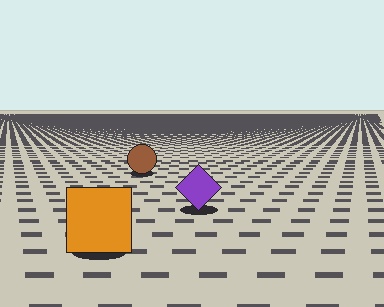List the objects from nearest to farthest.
From nearest to farthest: the orange square, the purple diamond, the brown circle.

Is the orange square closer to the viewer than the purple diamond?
Yes. The orange square is closer — you can tell from the texture gradient: the ground texture is coarser near it.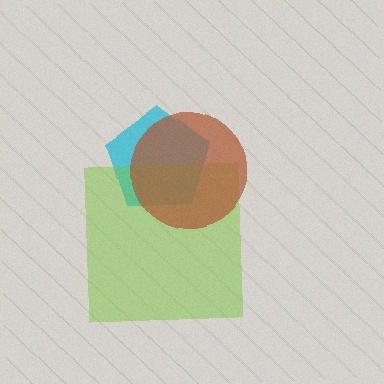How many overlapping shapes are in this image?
There are 3 overlapping shapes in the image.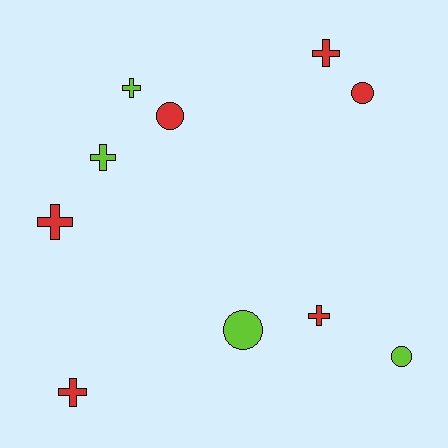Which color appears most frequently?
Red, with 6 objects.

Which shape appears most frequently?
Cross, with 6 objects.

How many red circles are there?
There are 2 red circles.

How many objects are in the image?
There are 10 objects.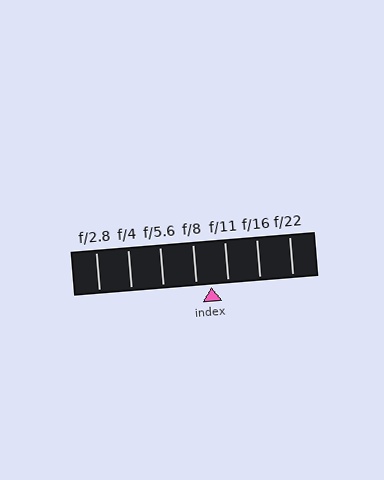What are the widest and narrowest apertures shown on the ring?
The widest aperture shown is f/2.8 and the narrowest is f/22.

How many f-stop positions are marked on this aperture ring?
There are 7 f-stop positions marked.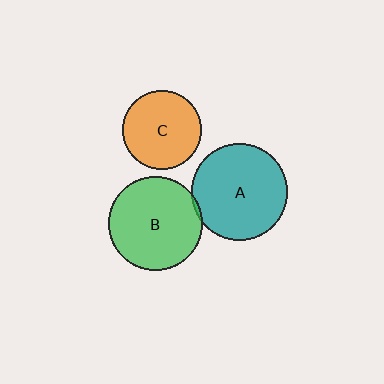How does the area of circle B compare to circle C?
Approximately 1.4 times.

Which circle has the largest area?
Circle A (teal).